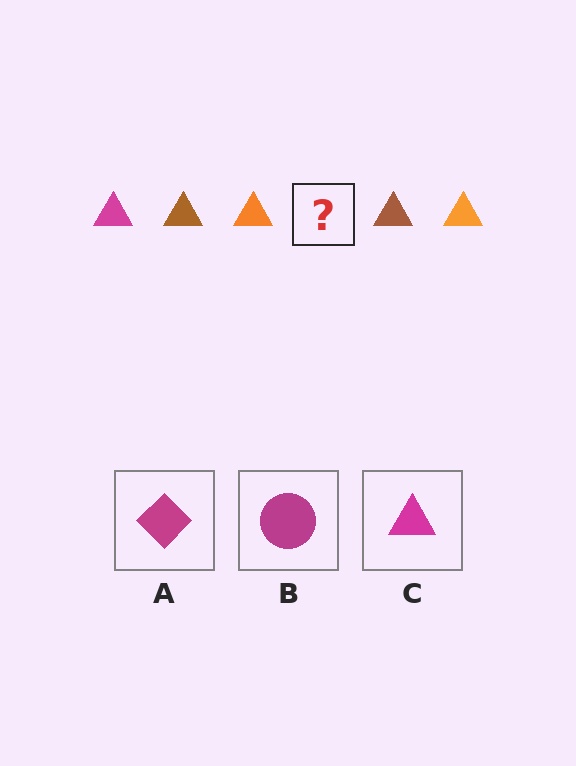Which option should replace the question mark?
Option C.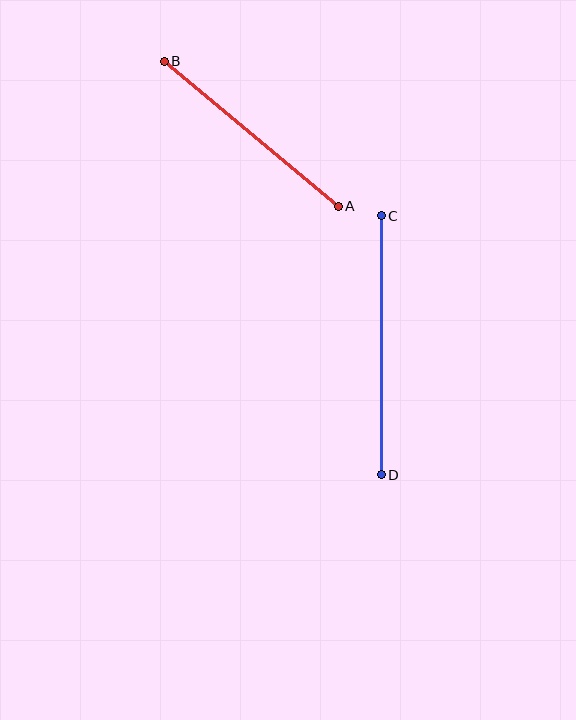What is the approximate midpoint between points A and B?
The midpoint is at approximately (251, 134) pixels.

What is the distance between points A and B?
The distance is approximately 226 pixels.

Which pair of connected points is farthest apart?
Points C and D are farthest apart.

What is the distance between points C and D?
The distance is approximately 259 pixels.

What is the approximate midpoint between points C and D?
The midpoint is at approximately (381, 345) pixels.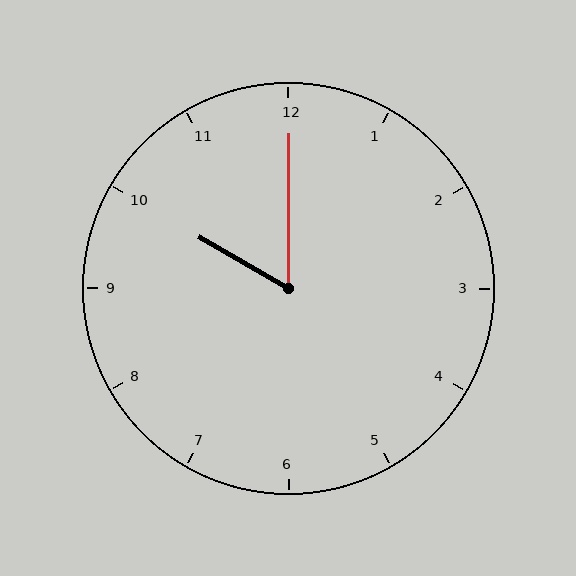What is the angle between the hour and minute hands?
Approximately 60 degrees.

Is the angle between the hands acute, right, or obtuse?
It is acute.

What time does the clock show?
10:00.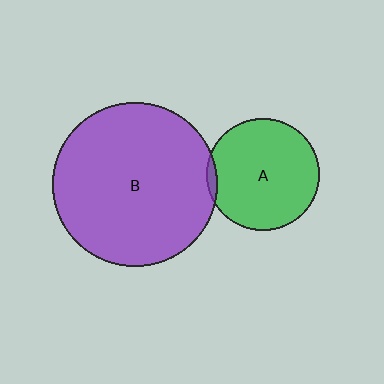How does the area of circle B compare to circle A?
Approximately 2.1 times.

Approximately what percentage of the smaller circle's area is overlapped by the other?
Approximately 5%.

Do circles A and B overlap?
Yes.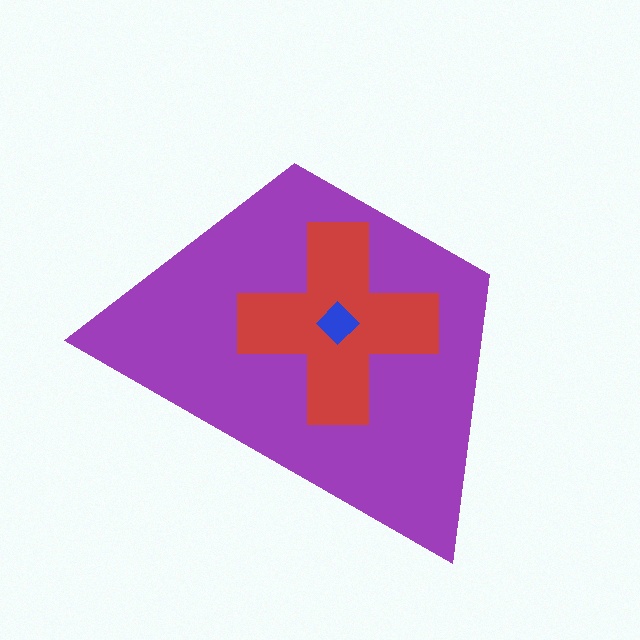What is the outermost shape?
The purple trapezoid.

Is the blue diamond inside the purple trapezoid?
Yes.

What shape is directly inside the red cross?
The blue diamond.